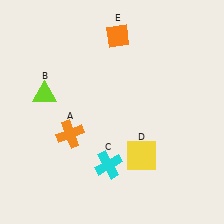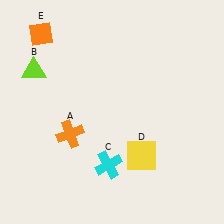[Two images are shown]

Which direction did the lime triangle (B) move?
The lime triangle (B) moved up.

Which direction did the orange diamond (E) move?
The orange diamond (E) moved left.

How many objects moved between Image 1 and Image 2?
2 objects moved between the two images.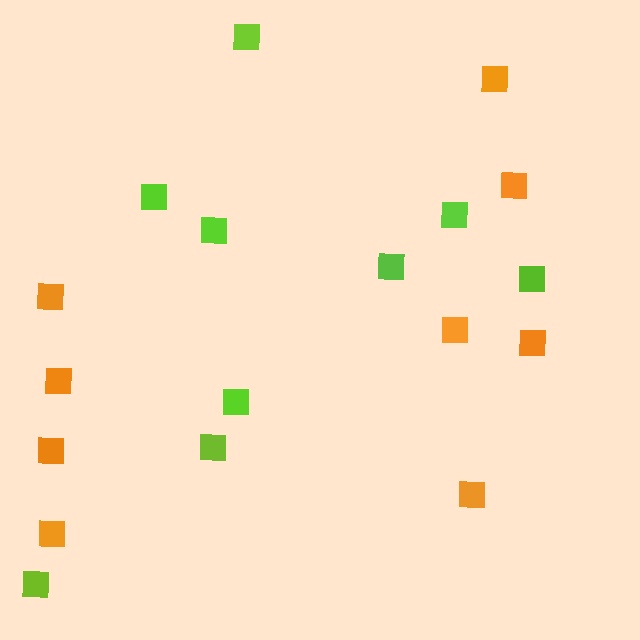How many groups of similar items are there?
There are 2 groups: one group of orange squares (9) and one group of lime squares (9).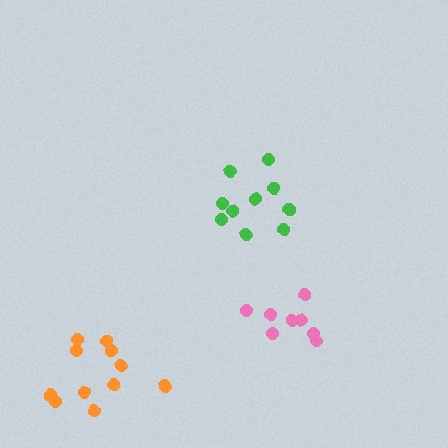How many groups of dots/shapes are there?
There are 3 groups.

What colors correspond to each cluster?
The clusters are colored: green, orange, pink.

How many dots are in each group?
Group 1: 10 dots, Group 2: 11 dots, Group 3: 8 dots (29 total).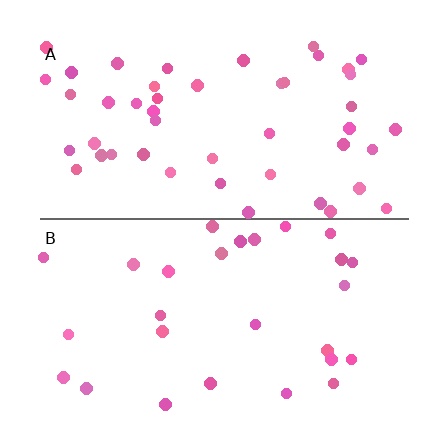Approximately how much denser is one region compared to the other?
Approximately 1.8× — region A over region B.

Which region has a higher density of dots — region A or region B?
A (the top).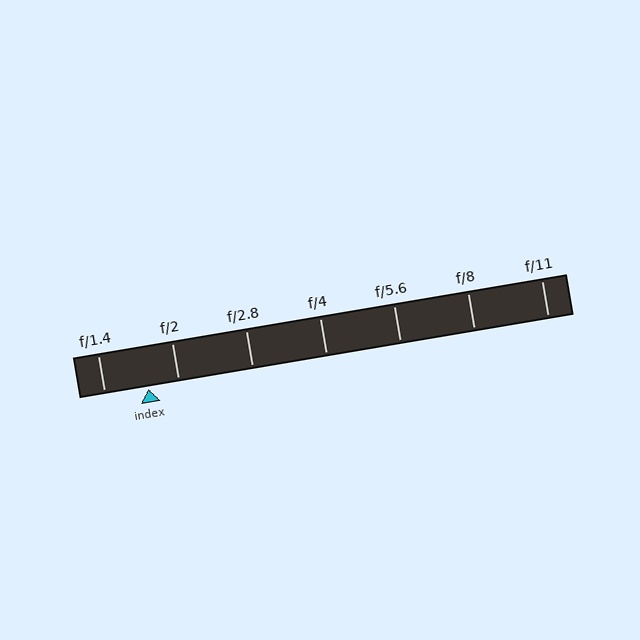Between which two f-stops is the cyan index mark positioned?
The index mark is between f/1.4 and f/2.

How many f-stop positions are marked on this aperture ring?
There are 7 f-stop positions marked.